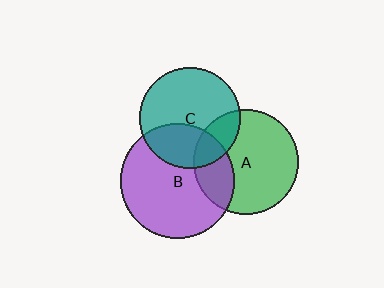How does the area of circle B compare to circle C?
Approximately 1.3 times.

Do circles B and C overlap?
Yes.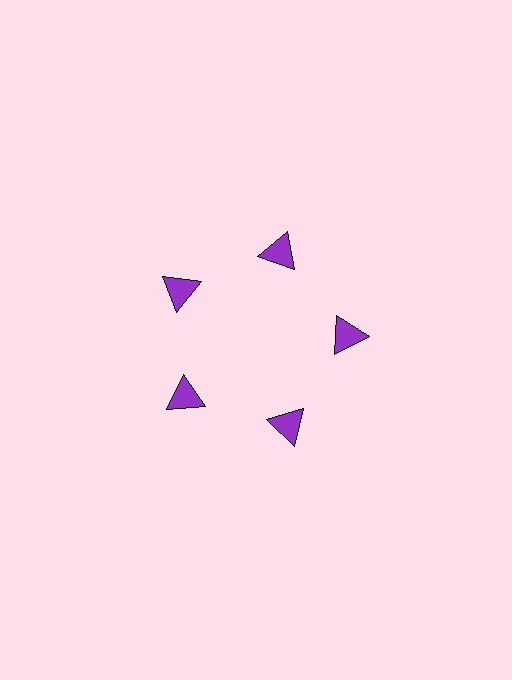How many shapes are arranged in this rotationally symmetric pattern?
There are 5 shapes, arranged in 5 groups of 1.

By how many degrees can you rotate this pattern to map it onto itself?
The pattern maps onto itself every 72 degrees of rotation.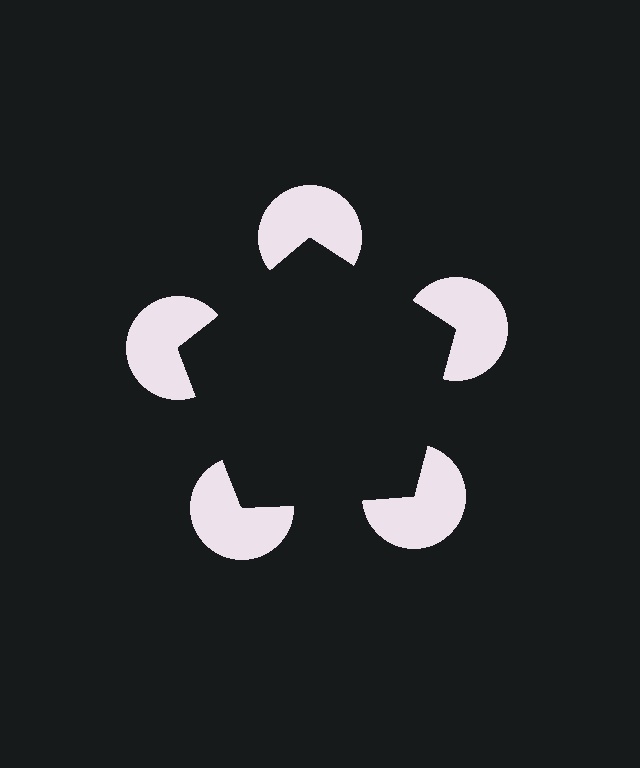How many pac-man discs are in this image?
There are 5 — one at each vertex of the illusory pentagon.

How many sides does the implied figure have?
5 sides.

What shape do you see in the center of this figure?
An illusory pentagon — its edges are inferred from the aligned wedge cuts in the pac-man discs, not physically drawn.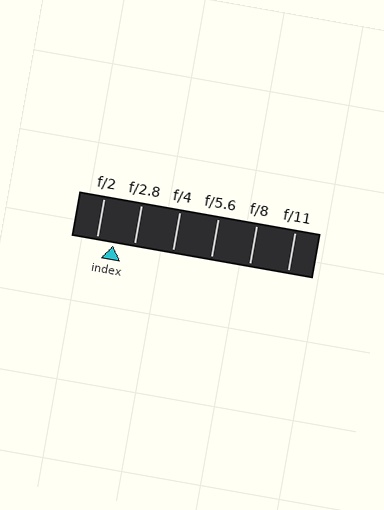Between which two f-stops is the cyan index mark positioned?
The index mark is between f/2 and f/2.8.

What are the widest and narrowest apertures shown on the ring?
The widest aperture shown is f/2 and the narrowest is f/11.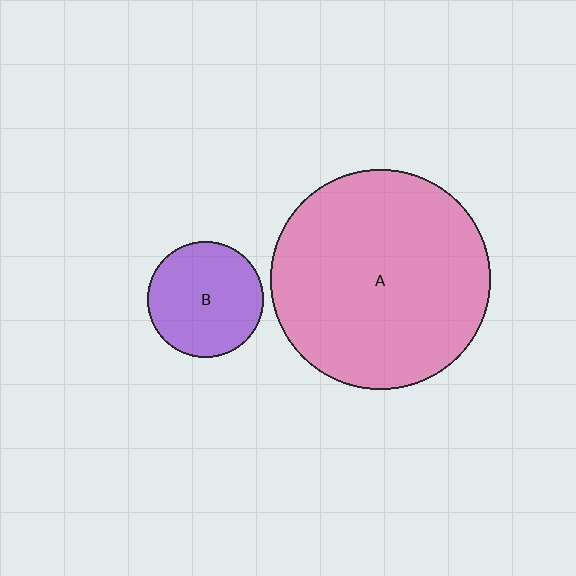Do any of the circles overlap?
No, none of the circles overlap.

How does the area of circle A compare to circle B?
Approximately 3.6 times.